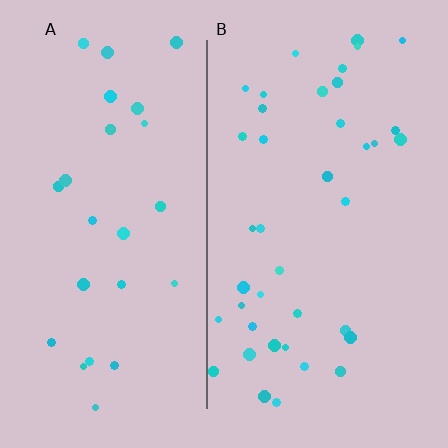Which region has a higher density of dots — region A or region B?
B (the right).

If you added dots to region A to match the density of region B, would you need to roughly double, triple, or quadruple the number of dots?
Approximately double.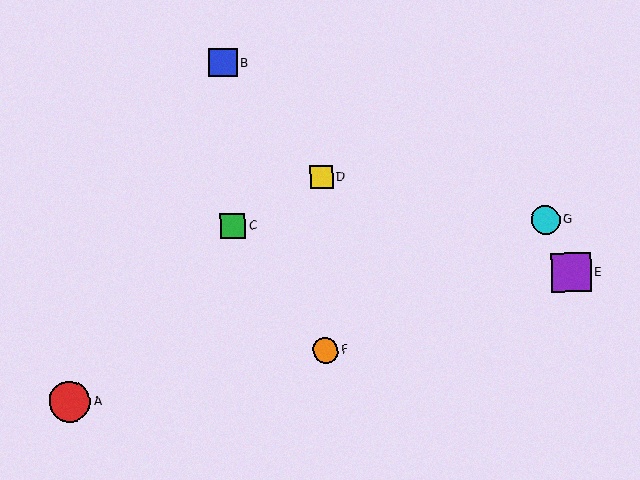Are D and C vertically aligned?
No, D is at x≈321 and C is at x≈233.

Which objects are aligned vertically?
Objects D, F are aligned vertically.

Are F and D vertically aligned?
Yes, both are at x≈325.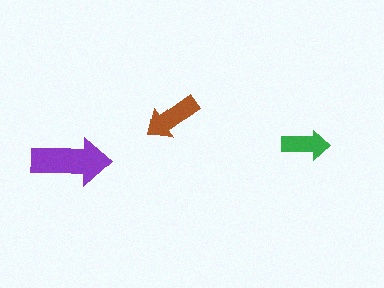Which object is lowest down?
The purple arrow is bottommost.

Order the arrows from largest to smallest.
the purple one, the brown one, the green one.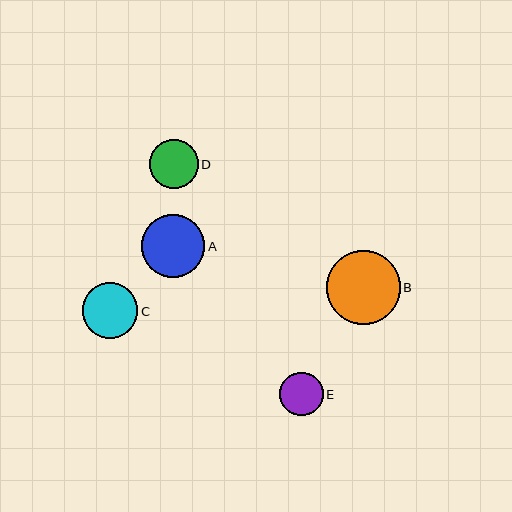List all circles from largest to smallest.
From largest to smallest: B, A, C, D, E.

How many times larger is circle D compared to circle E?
Circle D is approximately 1.1 times the size of circle E.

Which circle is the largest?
Circle B is the largest with a size of approximately 73 pixels.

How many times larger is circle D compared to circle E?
Circle D is approximately 1.1 times the size of circle E.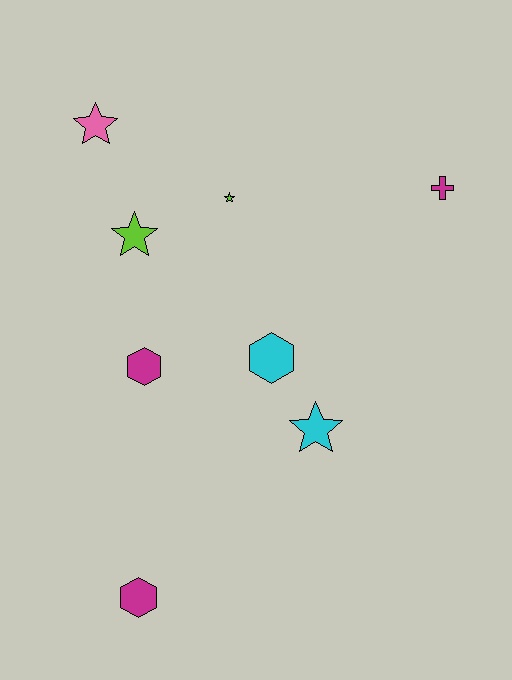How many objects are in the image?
There are 8 objects.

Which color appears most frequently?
Magenta, with 3 objects.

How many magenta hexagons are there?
There are 2 magenta hexagons.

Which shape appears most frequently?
Star, with 4 objects.